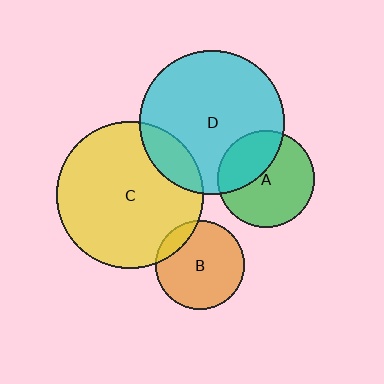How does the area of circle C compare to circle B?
Approximately 2.7 times.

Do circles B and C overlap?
Yes.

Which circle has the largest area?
Circle C (yellow).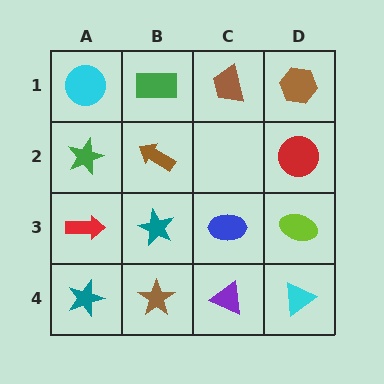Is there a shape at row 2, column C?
No, that cell is empty.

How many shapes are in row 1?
4 shapes.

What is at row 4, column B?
A brown star.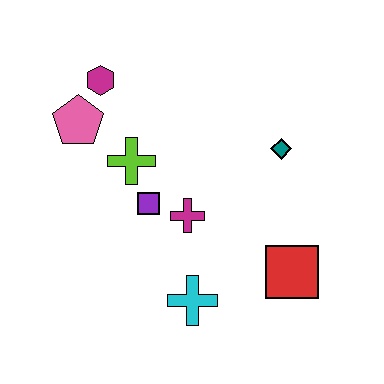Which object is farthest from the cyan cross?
The magenta hexagon is farthest from the cyan cross.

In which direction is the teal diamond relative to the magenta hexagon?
The teal diamond is to the right of the magenta hexagon.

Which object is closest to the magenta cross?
The purple square is closest to the magenta cross.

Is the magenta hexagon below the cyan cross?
No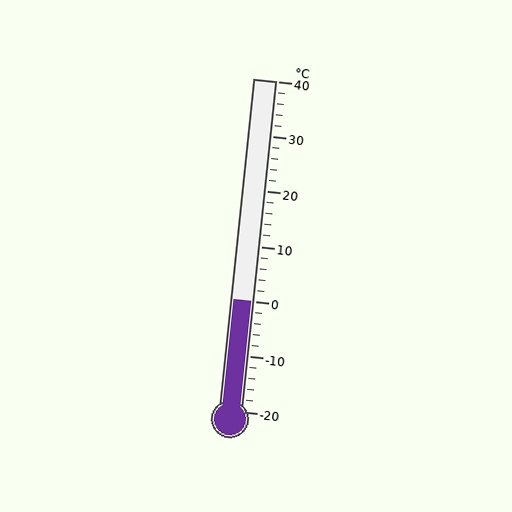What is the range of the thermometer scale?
The thermometer scale ranges from -20°C to 40°C.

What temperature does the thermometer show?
The thermometer shows approximately 0°C.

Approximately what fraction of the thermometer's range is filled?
The thermometer is filled to approximately 35% of its range.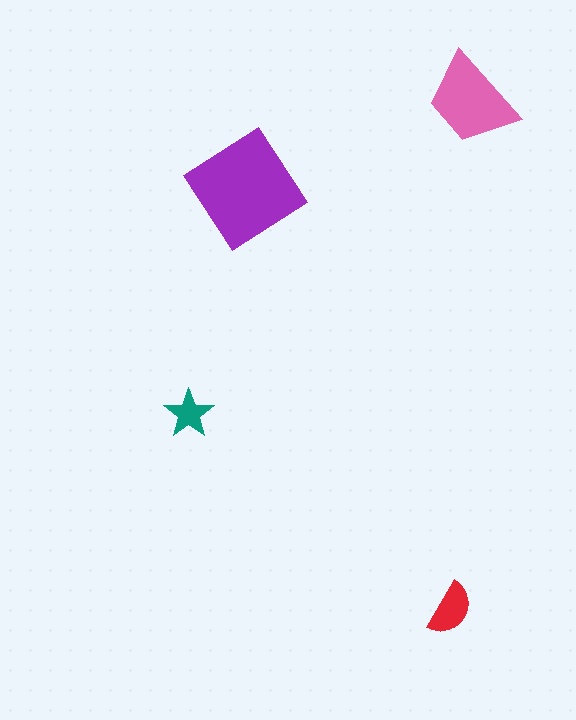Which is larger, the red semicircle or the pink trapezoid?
The pink trapezoid.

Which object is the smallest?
The teal star.